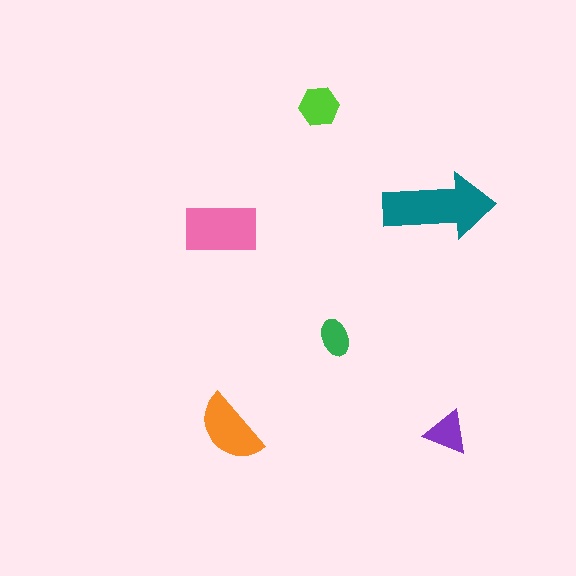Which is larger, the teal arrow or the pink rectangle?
The teal arrow.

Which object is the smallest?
The green ellipse.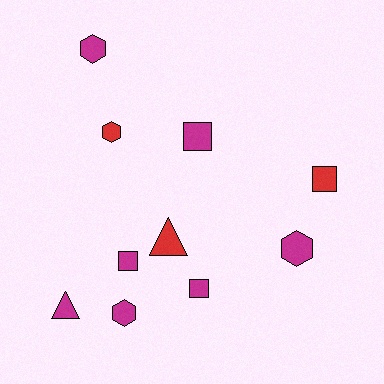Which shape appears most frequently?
Square, with 4 objects.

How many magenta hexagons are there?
There are 3 magenta hexagons.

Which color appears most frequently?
Magenta, with 7 objects.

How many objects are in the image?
There are 10 objects.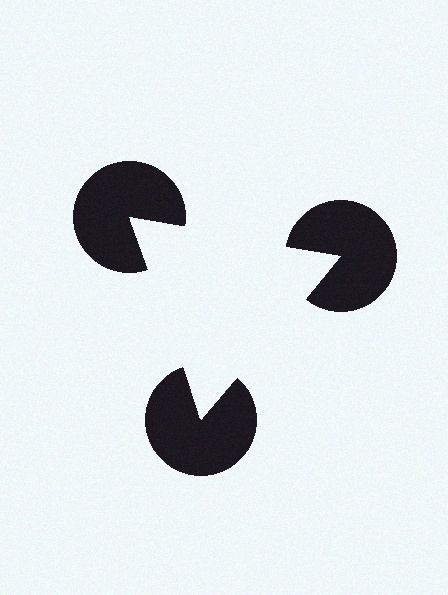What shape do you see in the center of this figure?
An illusory triangle — its edges are inferred from the aligned wedge cuts in the pac-man discs, not physically drawn.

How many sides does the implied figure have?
3 sides.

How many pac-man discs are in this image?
There are 3 — one at each vertex of the illusory triangle.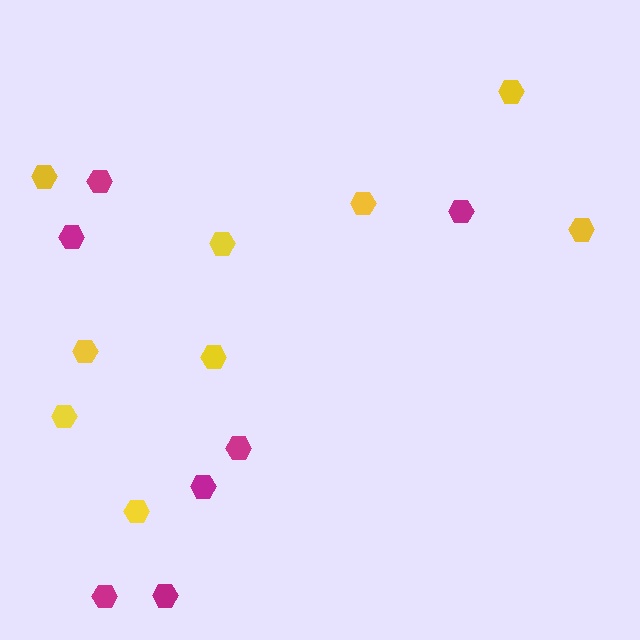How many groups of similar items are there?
There are 2 groups: one group of yellow hexagons (9) and one group of magenta hexagons (7).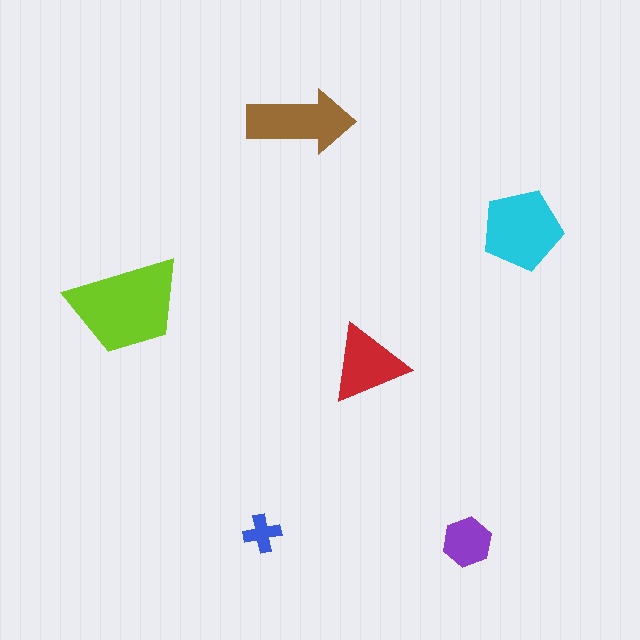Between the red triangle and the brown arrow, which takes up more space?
The brown arrow.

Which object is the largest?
The lime trapezoid.